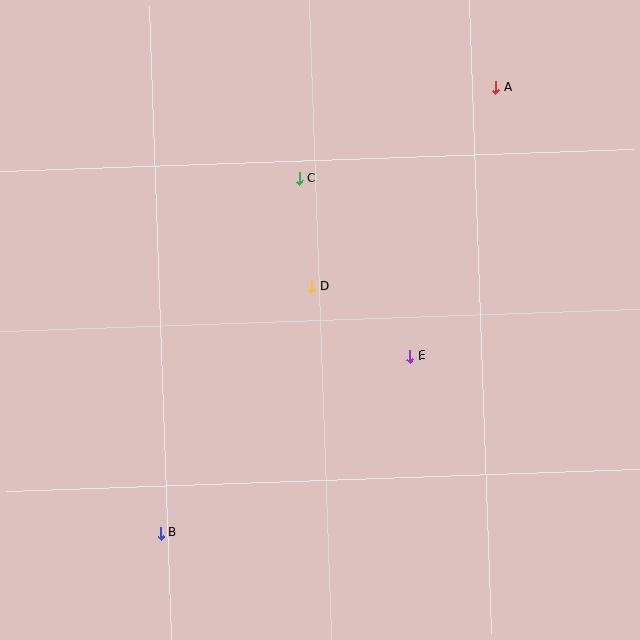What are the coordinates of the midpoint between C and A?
The midpoint between C and A is at (397, 133).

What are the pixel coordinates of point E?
Point E is at (410, 356).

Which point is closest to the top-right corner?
Point A is closest to the top-right corner.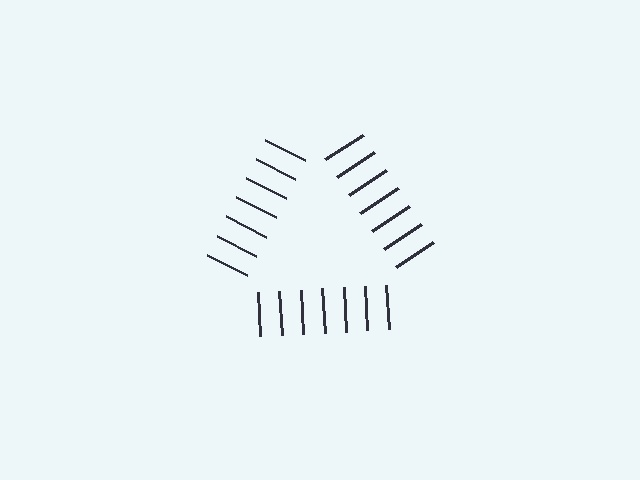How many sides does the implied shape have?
3 sides — the line-ends trace a triangle.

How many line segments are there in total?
21 — 7 along each of the 3 edges.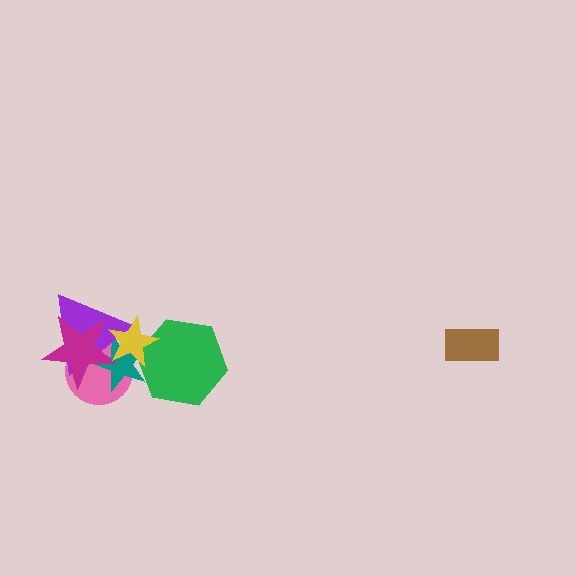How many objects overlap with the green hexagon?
2 objects overlap with the green hexagon.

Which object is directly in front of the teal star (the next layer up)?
The purple triangle is directly in front of the teal star.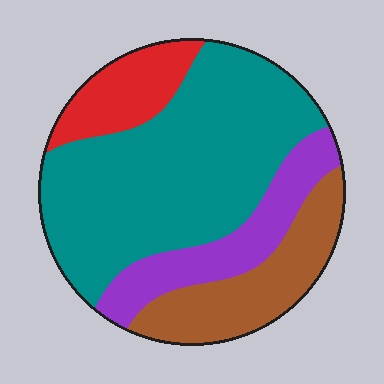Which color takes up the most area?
Teal, at roughly 55%.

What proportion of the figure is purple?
Purple takes up less than a quarter of the figure.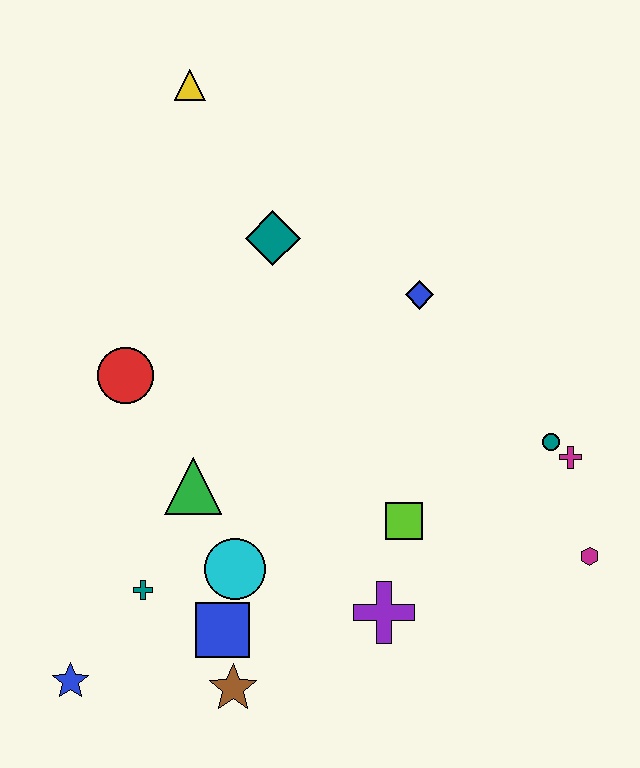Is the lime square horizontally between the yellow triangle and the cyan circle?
No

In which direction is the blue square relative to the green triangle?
The blue square is below the green triangle.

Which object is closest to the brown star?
The blue square is closest to the brown star.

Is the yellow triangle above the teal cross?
Yes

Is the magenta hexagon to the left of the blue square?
No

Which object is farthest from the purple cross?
The yellow triangle is farthest from the purple cross.